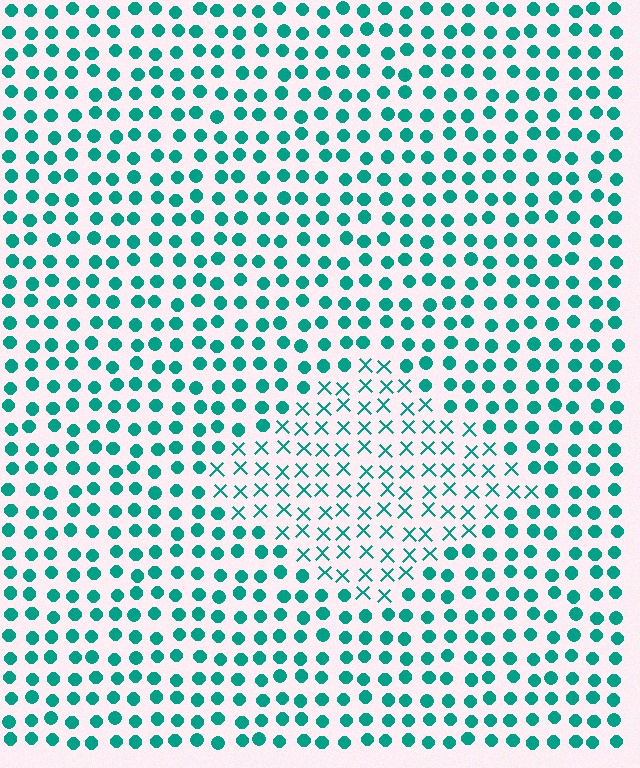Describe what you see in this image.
The image is filled with small teal elements arranged in a uniform grid. A diamond-shaped region contains X marks, while the surrounding area contains circles. The boundary is defined purely by the change in element shape.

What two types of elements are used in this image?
The image uses X marks inside the diamond region and circles outside it.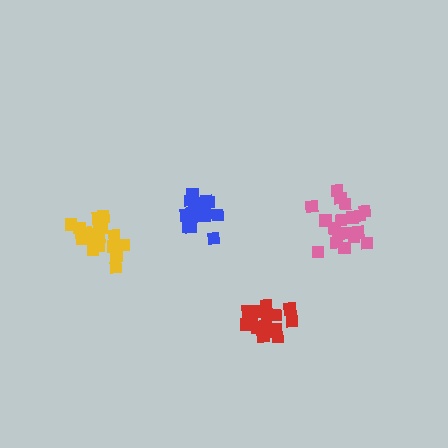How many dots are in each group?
Group 1: 16 dots, Group 2: 19 dots, Group 3: 21 dots, Group 4: 17 dots (73 total).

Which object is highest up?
The blue cluster is topmost.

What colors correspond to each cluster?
The clusters are colored: red, pink, yellow, blue.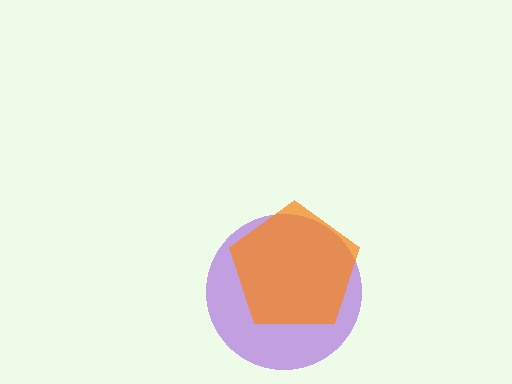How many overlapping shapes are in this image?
There are 2 overlapping shapes in the image.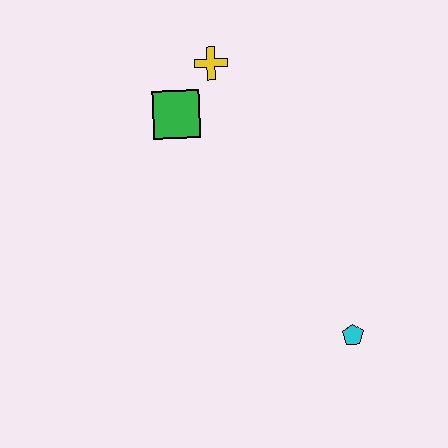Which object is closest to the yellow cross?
The green square is closest to the yellow cross.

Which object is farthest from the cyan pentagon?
The yellow cross is farthest from the cyan pentagon.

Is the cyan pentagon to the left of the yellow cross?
No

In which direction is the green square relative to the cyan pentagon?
The green square is above the cyan pentagon.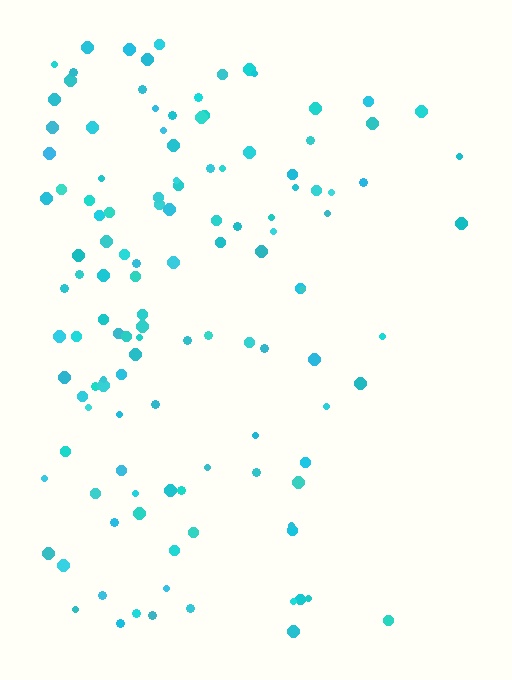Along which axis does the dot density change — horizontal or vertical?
Horizontal.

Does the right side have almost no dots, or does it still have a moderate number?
Still a moderate number, just noticeably fewer than the left.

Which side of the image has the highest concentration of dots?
The left.